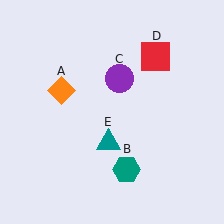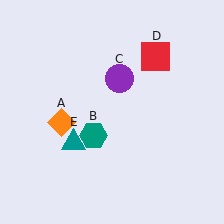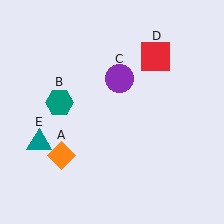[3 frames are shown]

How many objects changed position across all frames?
3 objects changed position: orange diamond (object A), teal hexagon (object B), teal triangle (object E).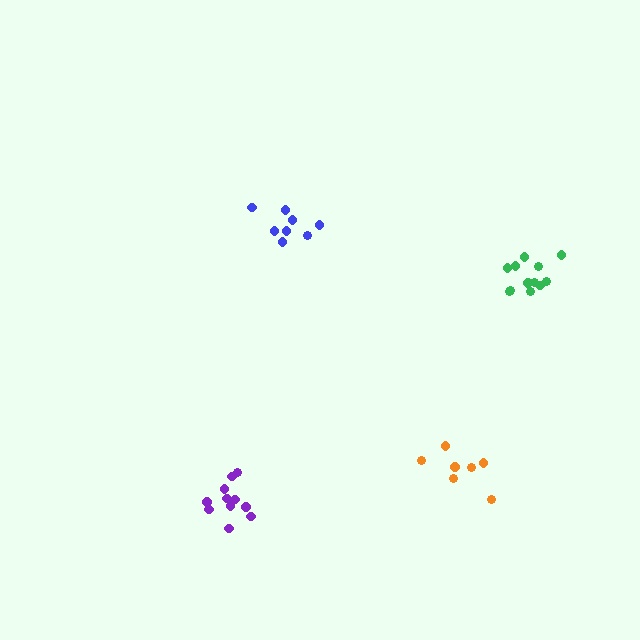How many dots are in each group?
Group 1: 13 dots, Group 2: 8 dots, Group 3: 11 dots, Group 4: 7 dots (39 total).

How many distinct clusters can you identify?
There are 4 distinct clusters.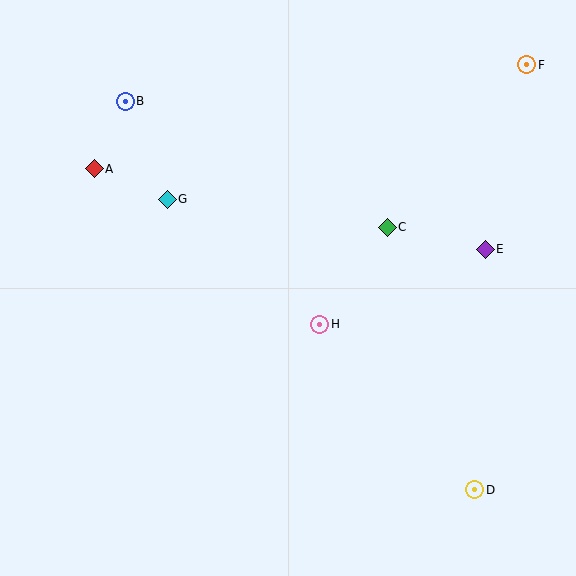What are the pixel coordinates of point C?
Point C is at (387, 227).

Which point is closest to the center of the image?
Point H at (320, 324) is closest to the center.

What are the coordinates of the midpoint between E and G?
The midpoint between E and G is at (326, 224).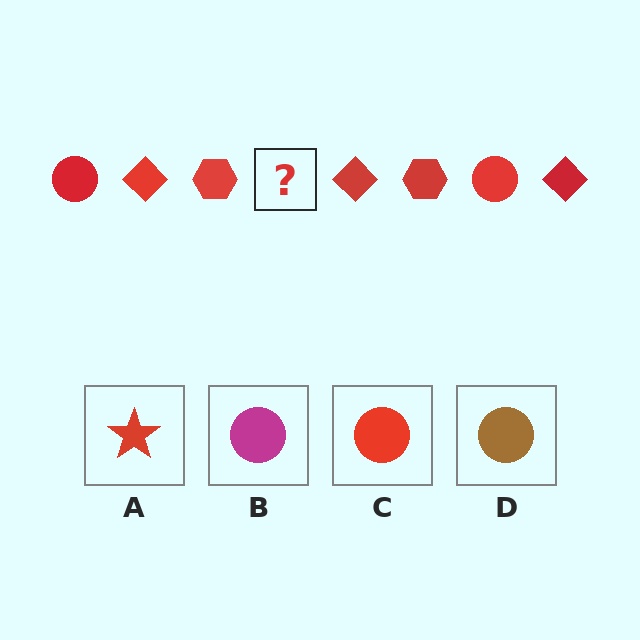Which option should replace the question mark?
Option C.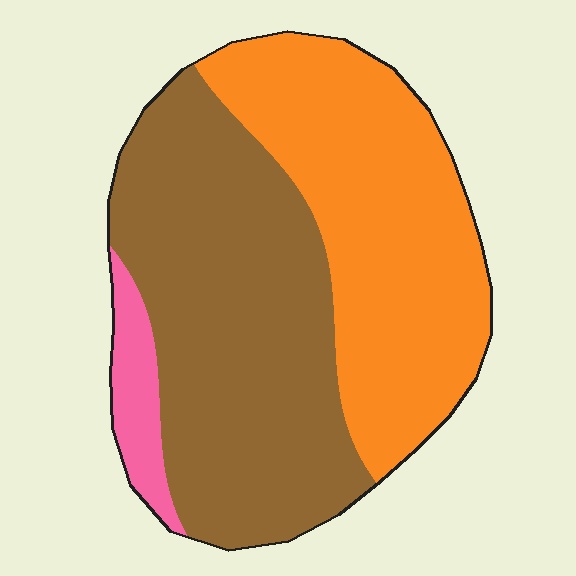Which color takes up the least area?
Pink, at roughly 5%.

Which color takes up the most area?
Brown, at roughly 50%.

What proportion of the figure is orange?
Orange covers about 40% of the figure.